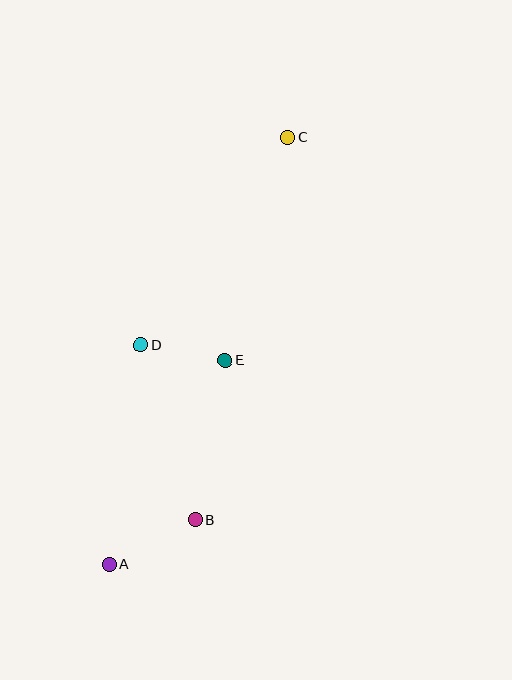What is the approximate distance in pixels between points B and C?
The distance between B and C is approximately 393 pixels.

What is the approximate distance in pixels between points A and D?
The distance between A and D is approximately 221 pixels.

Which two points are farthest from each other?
Points A and C are farthest from each other.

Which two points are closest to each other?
Points D and E are closest to each other.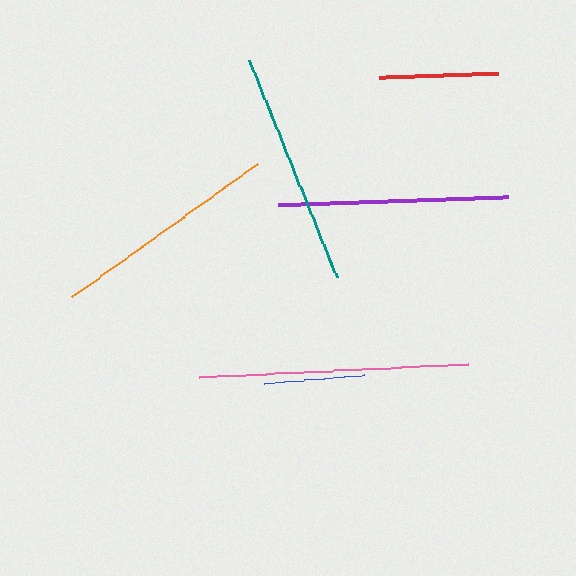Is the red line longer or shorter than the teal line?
The teal line is longer than the red line.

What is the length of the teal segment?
The teal segment is approximately 235 pixels long.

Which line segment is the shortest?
The blue line is the shortest at approximately 100 pixels.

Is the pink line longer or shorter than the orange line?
The pink line is longer than the orange line.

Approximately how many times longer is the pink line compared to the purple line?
The pink line is approximately 1.2 times the length of the purple line.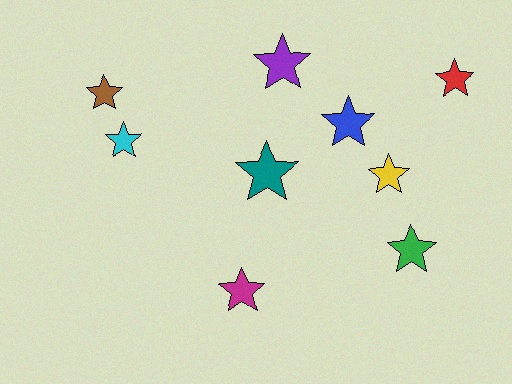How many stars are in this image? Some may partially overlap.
There are 9 stars.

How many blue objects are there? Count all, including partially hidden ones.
There is 1 blue object.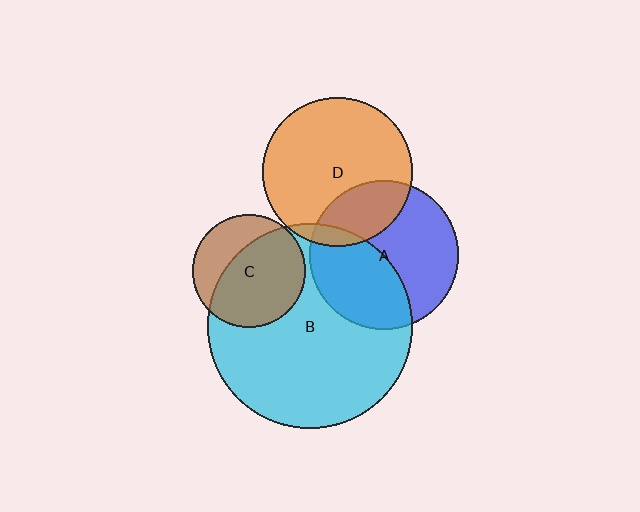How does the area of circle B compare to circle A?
Approximately 1.9 times.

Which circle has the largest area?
Circle B (cyan).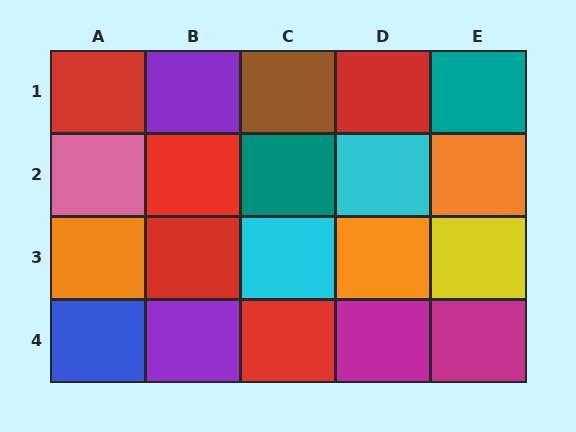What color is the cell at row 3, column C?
Cyan.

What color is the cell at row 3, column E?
Yellow.